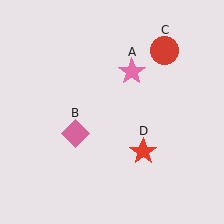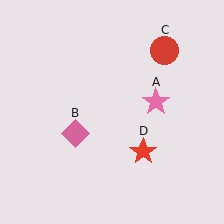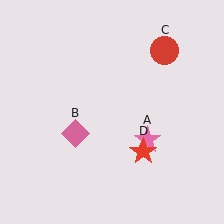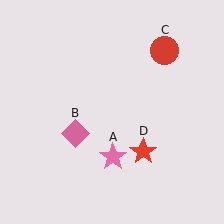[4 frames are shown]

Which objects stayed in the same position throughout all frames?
Pink diamond (object B) and red circle (object C) and red star (object D) remained stationary.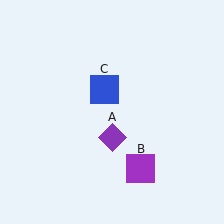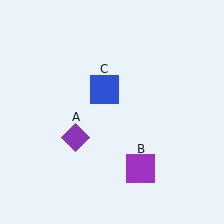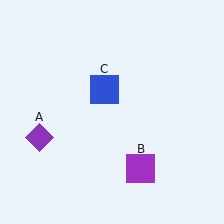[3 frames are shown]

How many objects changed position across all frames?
1 object changed position: purple diamond (object A).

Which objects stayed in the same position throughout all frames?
Purple square (object B) and blue square (object C) remained stationary.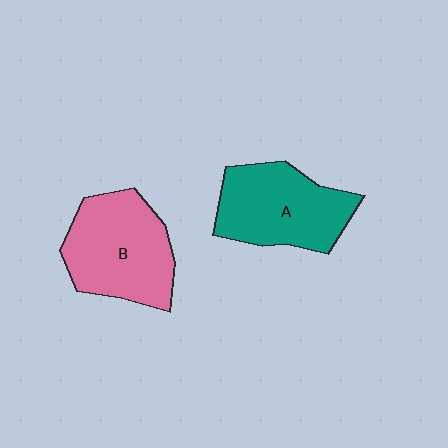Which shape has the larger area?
Shape B (pink).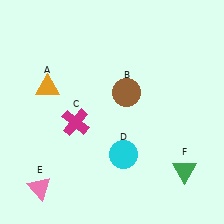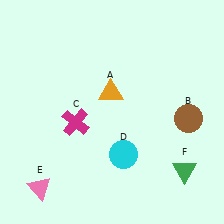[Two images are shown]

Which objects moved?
The objects that moved are: the orange triangle (A), the brown circle (B).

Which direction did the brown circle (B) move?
The brown circle (B) moved right.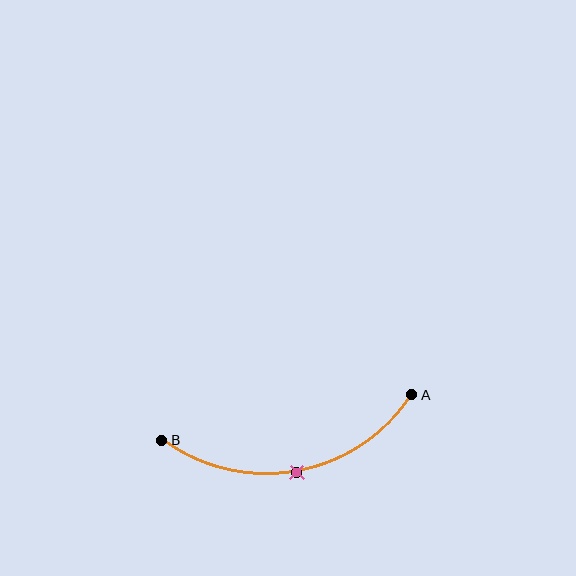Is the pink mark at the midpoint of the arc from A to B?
Yes. The pink mark lies on the arc at equal arc-length from both A and B — it is the arc midpoint.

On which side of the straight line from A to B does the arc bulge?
The arc bulges below the straight line connecting A and B.